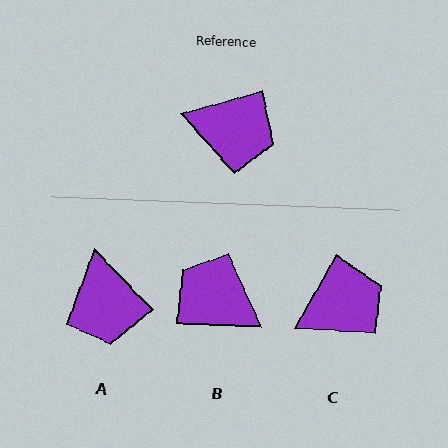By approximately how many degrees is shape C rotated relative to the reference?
Approximately 45 degrees counter-clockwise.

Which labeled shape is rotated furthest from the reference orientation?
B, about 162 degrees away.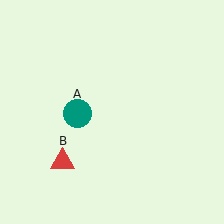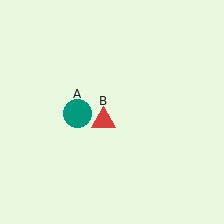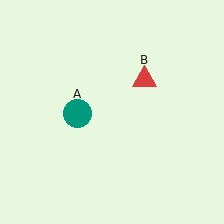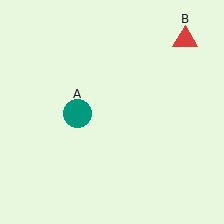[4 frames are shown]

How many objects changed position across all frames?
1 object changed position: red triangle (object B).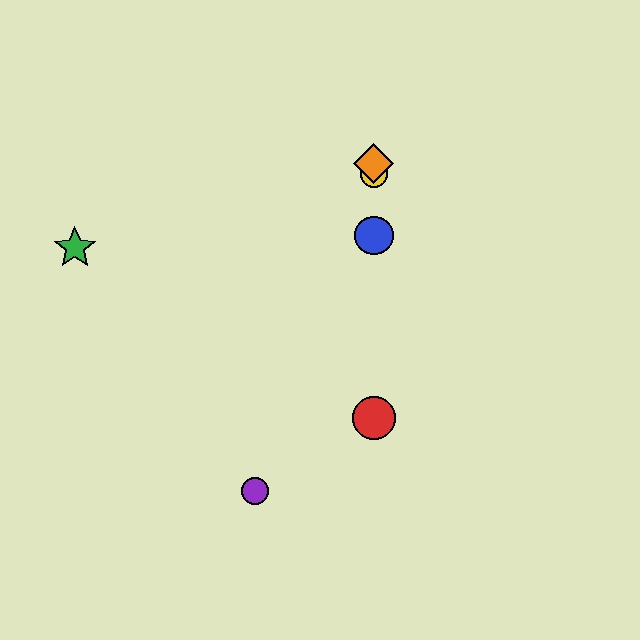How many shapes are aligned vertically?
4 shapes (the red circle, the blue circle, the yellow circle, the orange diamond) are aligned vertically.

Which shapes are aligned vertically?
The red circle, the blue circle, the yellow circle, the orange diamond are aligned vertically.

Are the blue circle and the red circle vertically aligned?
Yes, both are at x≈374.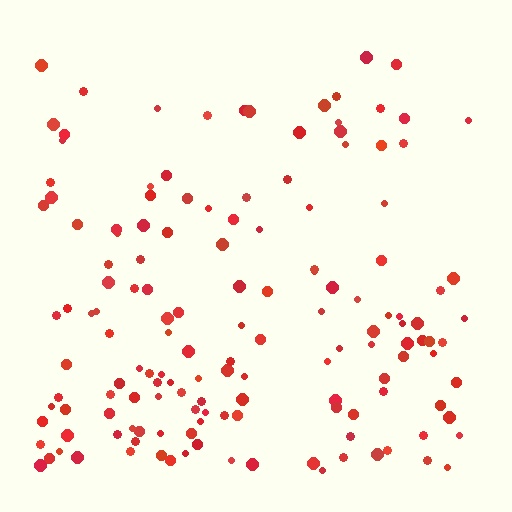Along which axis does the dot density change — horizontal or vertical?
Vertical.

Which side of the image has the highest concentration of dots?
The bottom.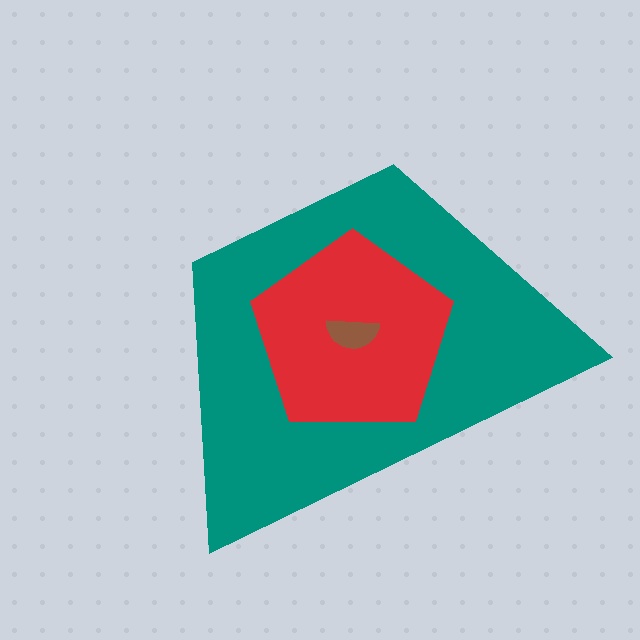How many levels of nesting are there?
3.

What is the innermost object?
The brown semicircle.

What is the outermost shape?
The teal trapezoid.